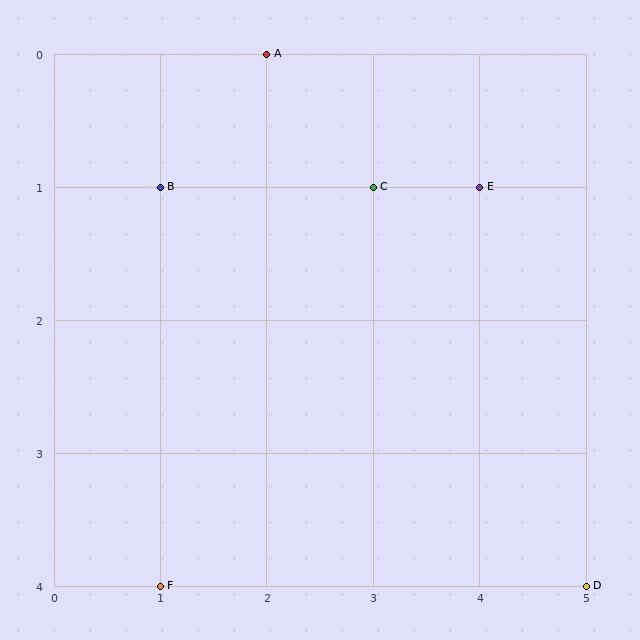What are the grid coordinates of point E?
Point E is at grid coordinates (4, 1).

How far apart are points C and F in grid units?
Points C and F are 2 columns and 3 rows apart (about 3.6 grid units diagonally).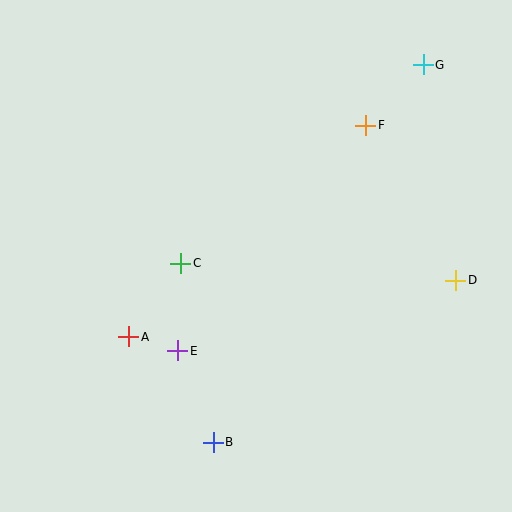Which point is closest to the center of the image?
Point C at (181, 263) is closest to the center.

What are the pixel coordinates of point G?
Point G is at (423, 65).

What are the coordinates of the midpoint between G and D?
The midpoint between G and D is at (440, 173).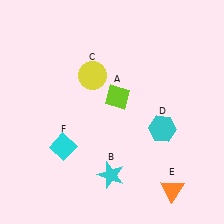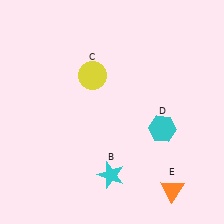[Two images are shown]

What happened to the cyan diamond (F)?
The cyan diamond (F) was removed in Image 2. It was in the bottom-left area of Image 1.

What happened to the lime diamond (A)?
The lime diamond (A) was removed in Image 2. It was in the top-right area of Image 1.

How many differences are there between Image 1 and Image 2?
There are 2 differences between the two images.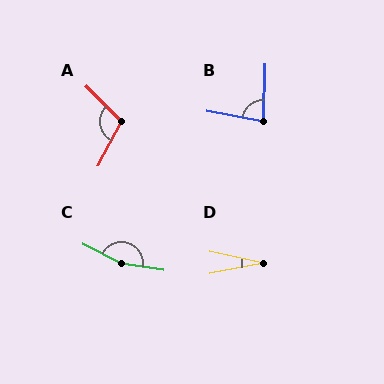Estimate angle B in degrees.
Approximately 81 degrees.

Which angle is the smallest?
D, at approximately 23 degrees.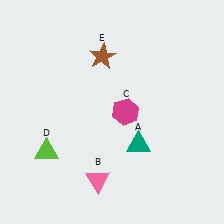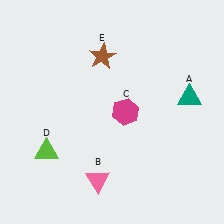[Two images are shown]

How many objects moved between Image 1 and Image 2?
1 object moved between the two images.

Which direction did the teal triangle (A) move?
The teal triangle (A) moved right.